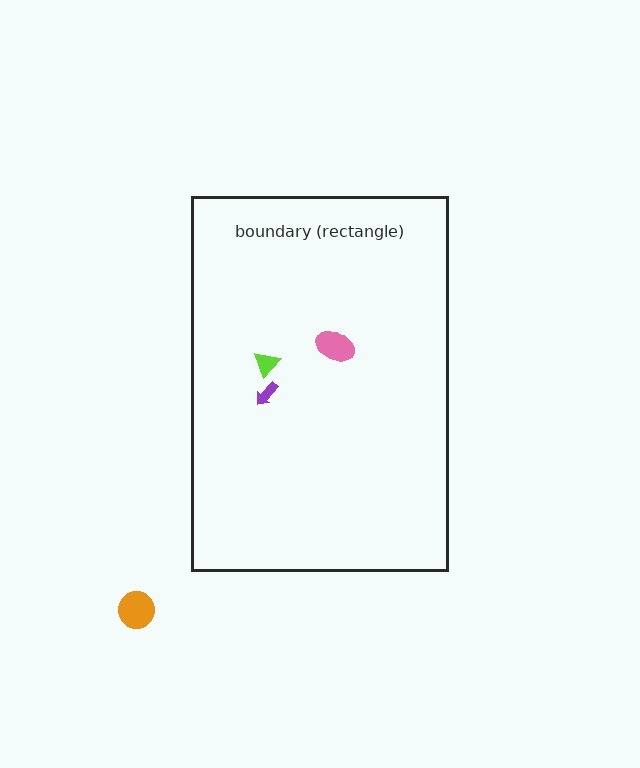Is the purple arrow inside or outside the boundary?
Inside.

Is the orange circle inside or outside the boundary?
Outside.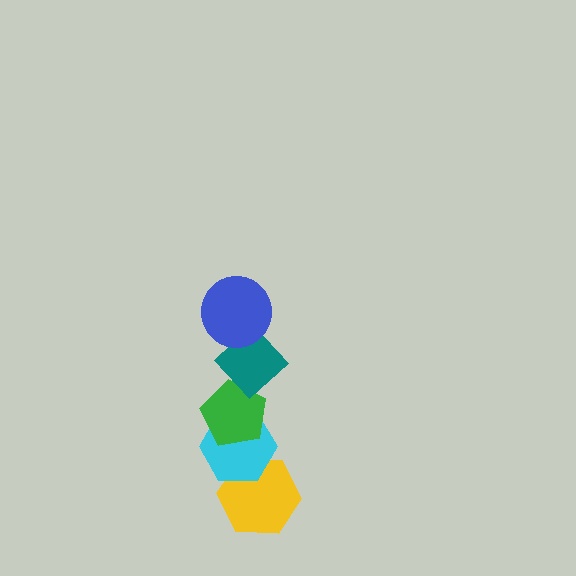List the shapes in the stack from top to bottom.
From top to bottom: the blue circle, the teal diamond, the green pentagon, the cyan hexagon, the yellow hexagon.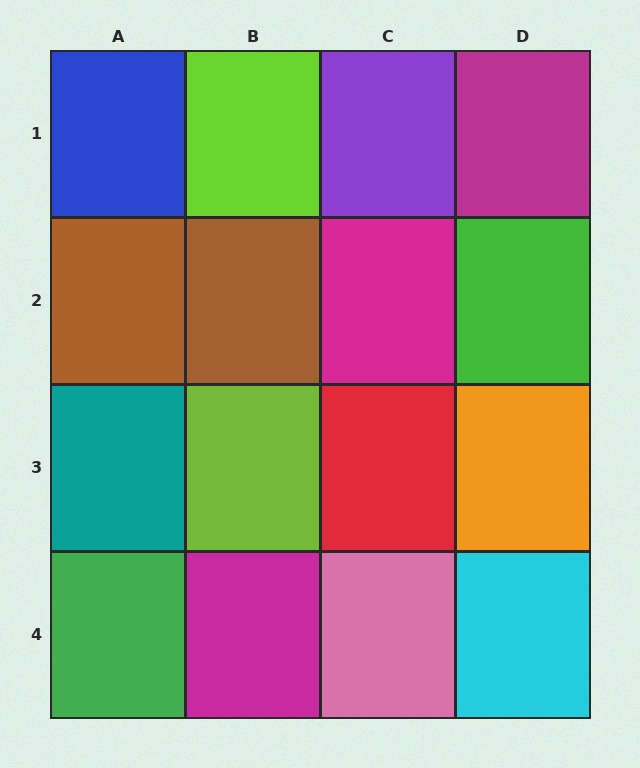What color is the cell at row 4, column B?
Magenta.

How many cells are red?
1 cell is red.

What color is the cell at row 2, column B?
Brown.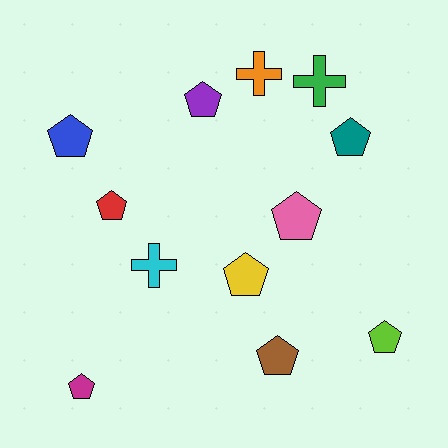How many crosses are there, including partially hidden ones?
There are 3 crosses.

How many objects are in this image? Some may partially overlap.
There are 12 objects.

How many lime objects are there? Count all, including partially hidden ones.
There is 1 lime object.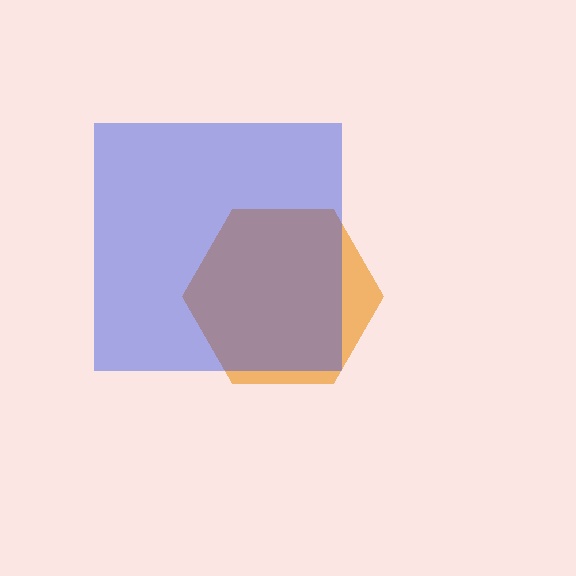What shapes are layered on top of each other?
The layered shapes are: an orange hexagon, a blue square.